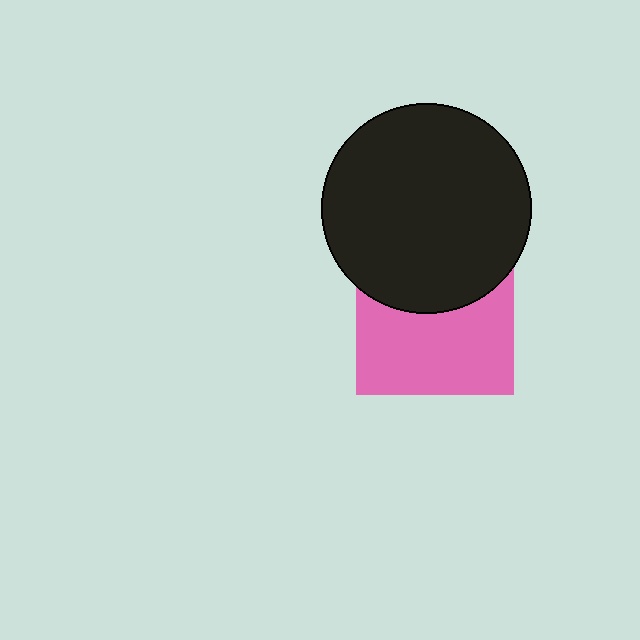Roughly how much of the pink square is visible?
About half of it is visible (roughly 59%).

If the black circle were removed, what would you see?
You would see the complete pink square.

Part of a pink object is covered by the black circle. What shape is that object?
It is a square.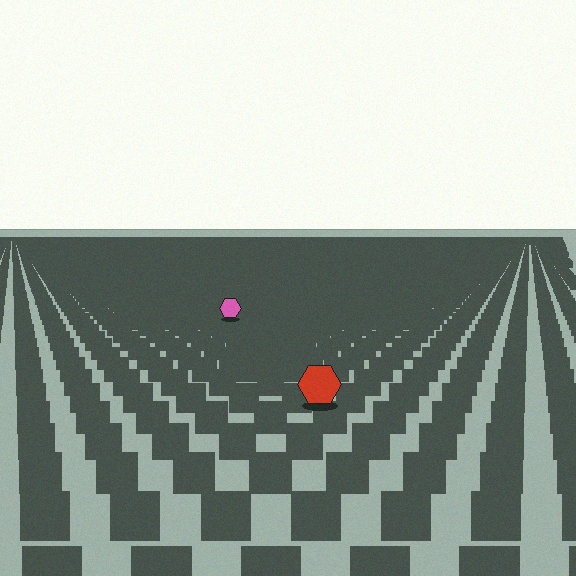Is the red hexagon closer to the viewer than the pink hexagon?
Yes. The red hexagon is closer — you can tell from the texture gradient: the ground texture is coarser near it.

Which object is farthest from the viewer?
The pink hexagon is farthest from the viewer. It appears smaller and the ground texture around it is denser.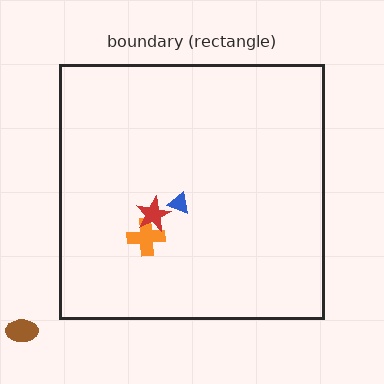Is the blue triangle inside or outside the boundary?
Inside.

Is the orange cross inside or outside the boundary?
Inside.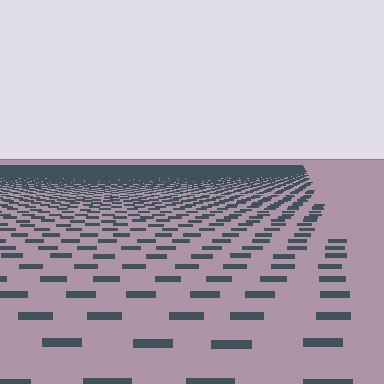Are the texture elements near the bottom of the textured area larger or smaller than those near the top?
Larger. Near the bottom, elements are closer to the viewer and appear at a bigger on-screen size.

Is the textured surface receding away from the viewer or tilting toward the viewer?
The surface is receding away from the viewer. Texture elements get smaller and denser toward the top.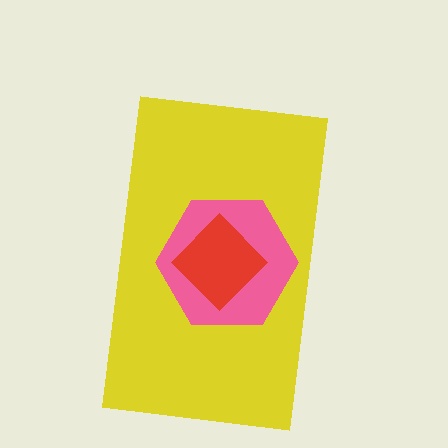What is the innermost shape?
The red diamond.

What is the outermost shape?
The yellow rectangle.